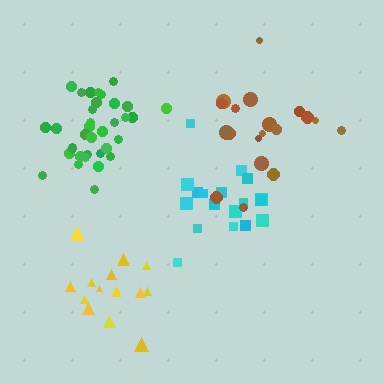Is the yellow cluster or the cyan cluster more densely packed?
Cyan.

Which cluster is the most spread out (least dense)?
Brown.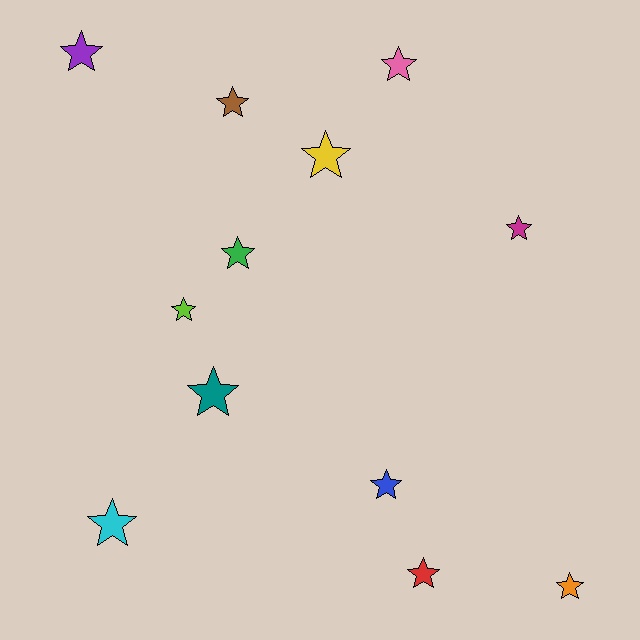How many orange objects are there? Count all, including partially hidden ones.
There is 1 orange object.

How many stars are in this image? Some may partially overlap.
There are 12 stars.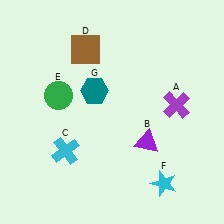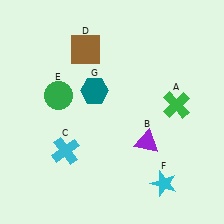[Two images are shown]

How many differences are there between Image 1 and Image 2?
There is 1 difference between the two images.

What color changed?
The cross (A) changed from purple in Image 1 to green in Image 2.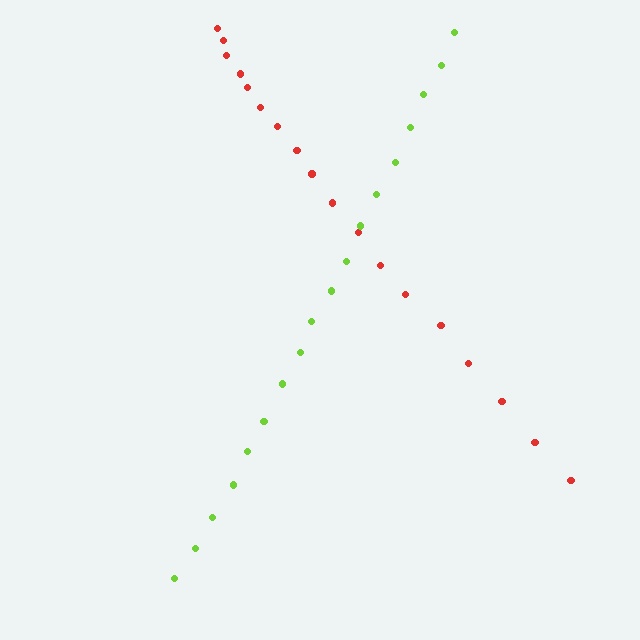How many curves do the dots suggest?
There are 2 distinct paths.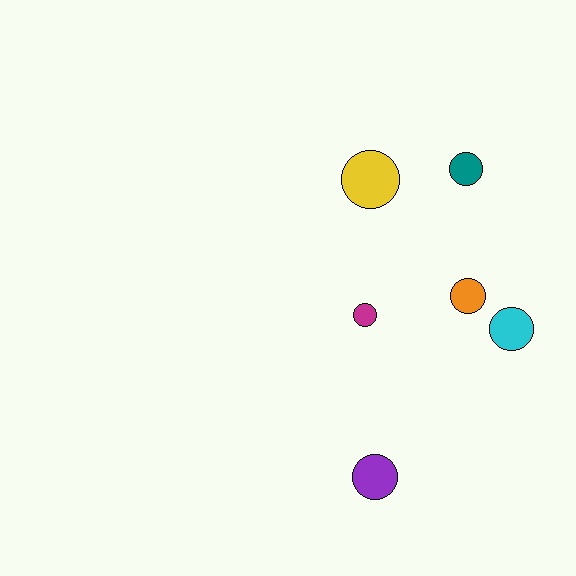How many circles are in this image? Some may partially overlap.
There are 6 circles.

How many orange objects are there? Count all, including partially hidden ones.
There is 1 orange object.